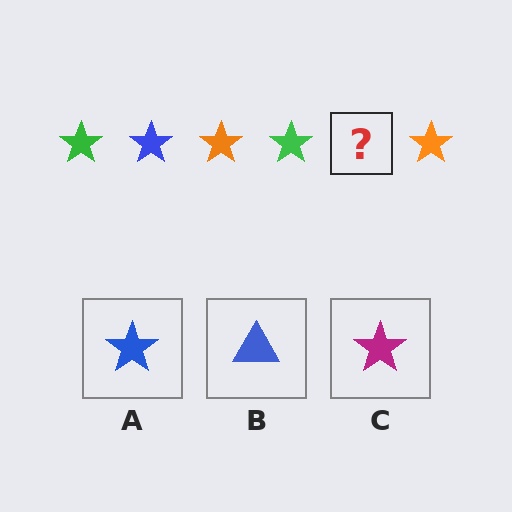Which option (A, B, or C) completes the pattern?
A.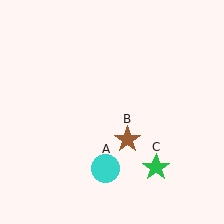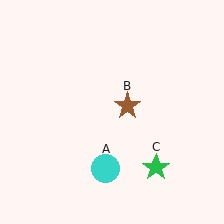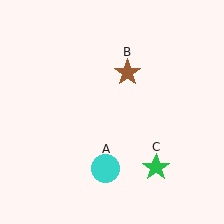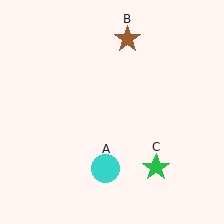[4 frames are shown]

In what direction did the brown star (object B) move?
The brown star (object B) moved up.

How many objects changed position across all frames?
1 object changed position: brown star (object B).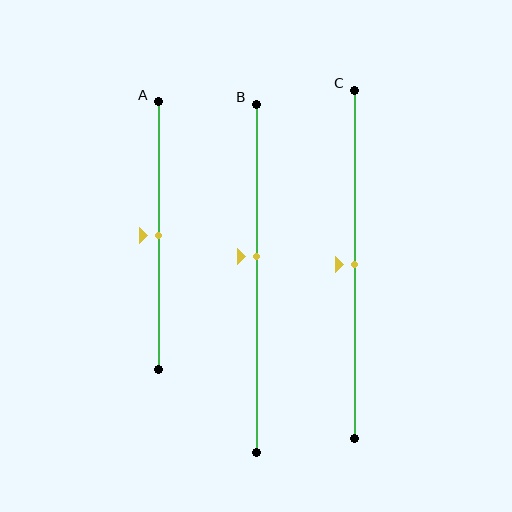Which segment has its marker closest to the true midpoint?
Segment A has its marker closest to the true midpoint.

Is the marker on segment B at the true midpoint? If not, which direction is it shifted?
No, the marker on segment B is shifted upward by about 6% of the segment length.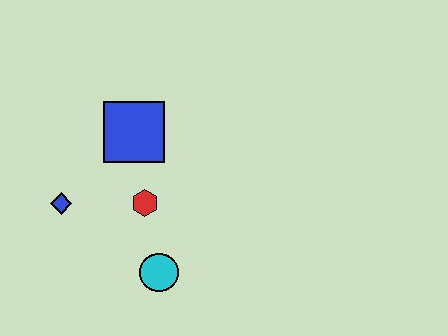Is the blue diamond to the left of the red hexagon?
Yes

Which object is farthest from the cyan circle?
The blue square is farthest from the cyan circle.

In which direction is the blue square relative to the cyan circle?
The blue square is above the cyan circle.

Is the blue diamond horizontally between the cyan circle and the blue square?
No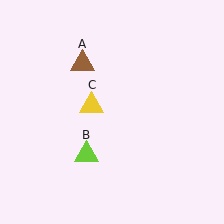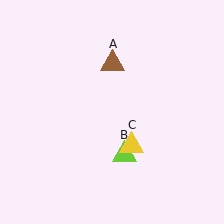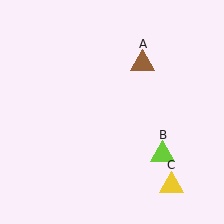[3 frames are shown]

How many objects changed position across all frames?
3 objects changed position: brown triangle (object A), lime triangle (object B), yellow triangle (object C).